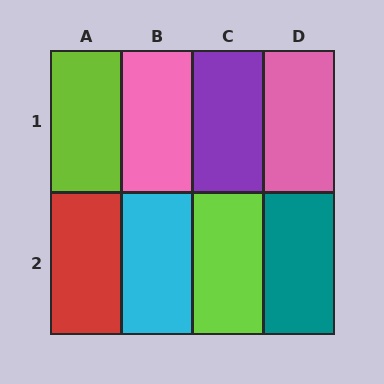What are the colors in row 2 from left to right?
Red, cyan, lime, teal.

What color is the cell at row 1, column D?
Pink.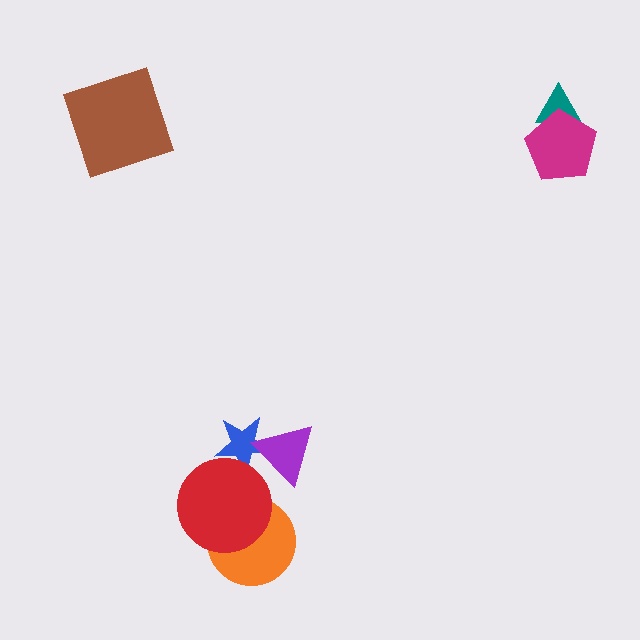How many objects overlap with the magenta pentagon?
1 object overlaps with the magenta pentagon.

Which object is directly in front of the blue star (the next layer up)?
The purple triangle is directly in front of the blue star.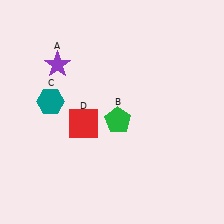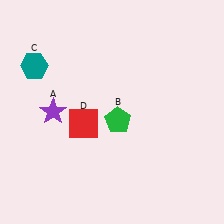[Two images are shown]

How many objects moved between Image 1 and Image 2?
2 objects moved between the two images.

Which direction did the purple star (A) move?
The purple star (A) moved down.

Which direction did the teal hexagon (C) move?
The teal hexagon (C) moved up.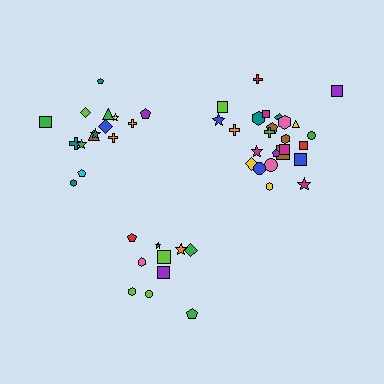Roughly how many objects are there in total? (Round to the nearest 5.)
Roughly 50 objects in total.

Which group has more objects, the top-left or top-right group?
The top-right group.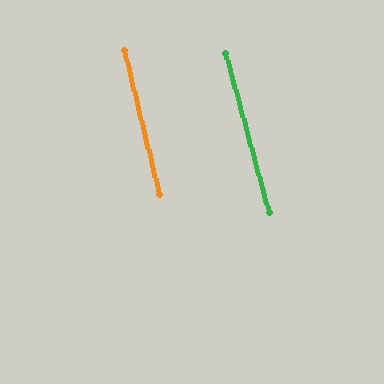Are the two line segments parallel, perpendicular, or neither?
Parallel — their directions differ by only 1.8°.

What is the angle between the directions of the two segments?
Approximately 2 degrees.